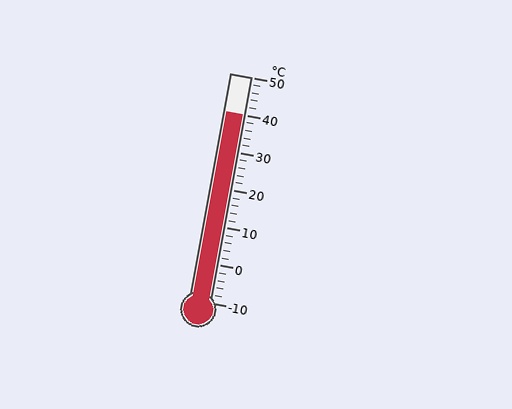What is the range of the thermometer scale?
The thermometer scale ranges from -10°C to 50°C.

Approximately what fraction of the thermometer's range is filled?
The thermometer is filled to approximately 85% of its range.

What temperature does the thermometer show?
The thermometer shows approximately 40°C.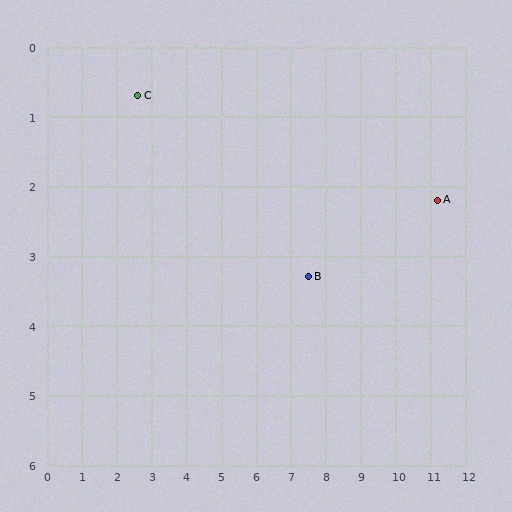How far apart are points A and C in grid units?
Points A and C are about 8.7 grid units apart.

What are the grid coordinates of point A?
Point A is at approximately (11.2, 2.2).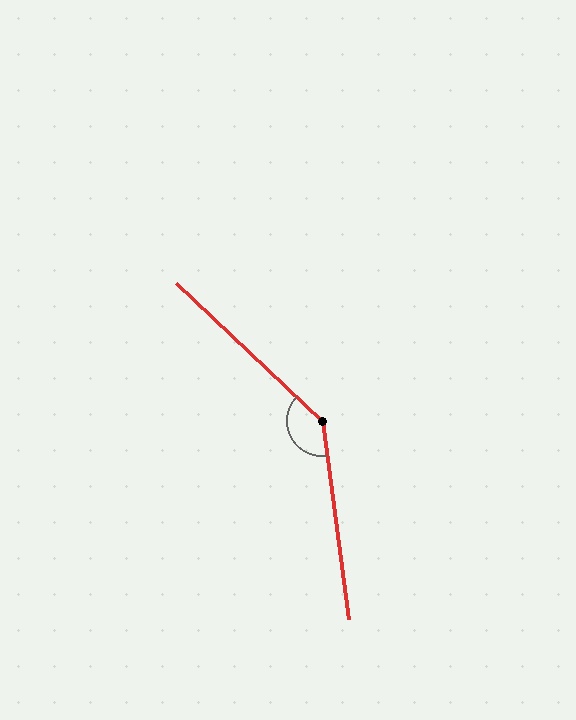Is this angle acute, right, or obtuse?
It is obtuse.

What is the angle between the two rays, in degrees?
Approximately 141 degrees.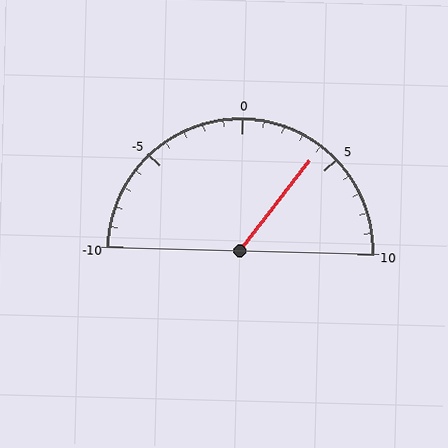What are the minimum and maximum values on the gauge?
The gauge ranges from -10 to 10.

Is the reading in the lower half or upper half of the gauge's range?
The reading is in the upper half of the range (-10 to 10).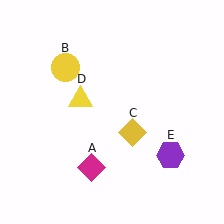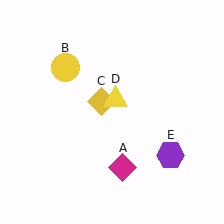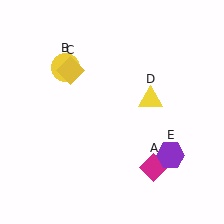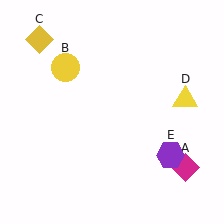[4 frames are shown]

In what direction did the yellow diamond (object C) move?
The yellow diamond (object C) moved up and to the left.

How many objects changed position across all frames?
3 objects changed position: magenta diamond (object A), yellow diamond (object C), yellow triangle (object D).